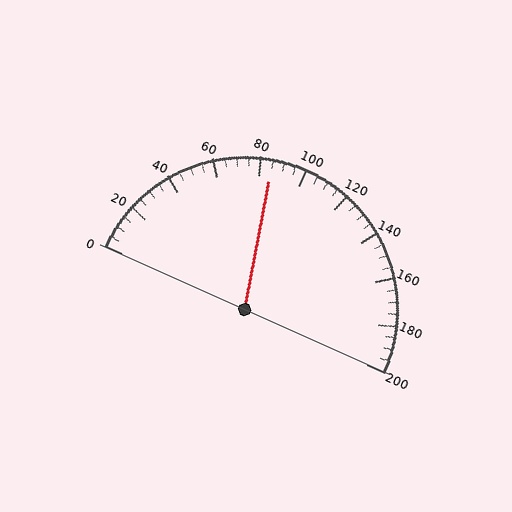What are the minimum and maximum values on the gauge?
The gauge ranges from 0 to 200.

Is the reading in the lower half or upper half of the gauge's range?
The reading is in the lower half of the range (0 to 200).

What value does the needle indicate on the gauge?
The needle indicates approximately 85.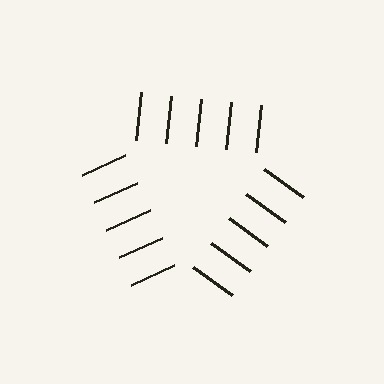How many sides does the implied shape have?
3 sides — the line-ends trace a triangle.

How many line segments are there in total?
15 — 5 along each of the 3 edges.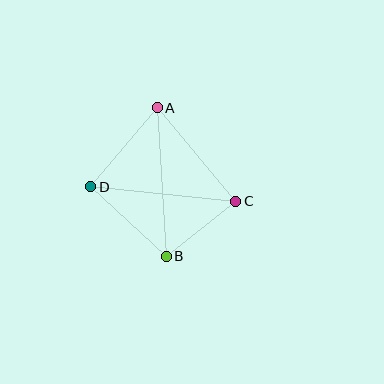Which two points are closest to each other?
Points B and C are closest to each other.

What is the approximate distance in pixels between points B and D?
The distance between B and D is approximately 103 pixels.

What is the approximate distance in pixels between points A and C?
The distance between A and C is approximately 122 pixels.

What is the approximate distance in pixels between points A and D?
The distance between A and D is approximately 103 pixels.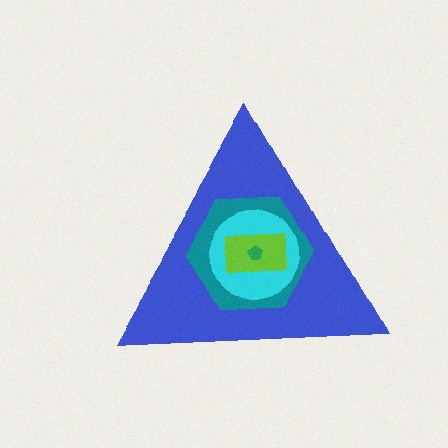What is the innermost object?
The green pentagon.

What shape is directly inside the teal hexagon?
The cyan circle.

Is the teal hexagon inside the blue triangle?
Yes.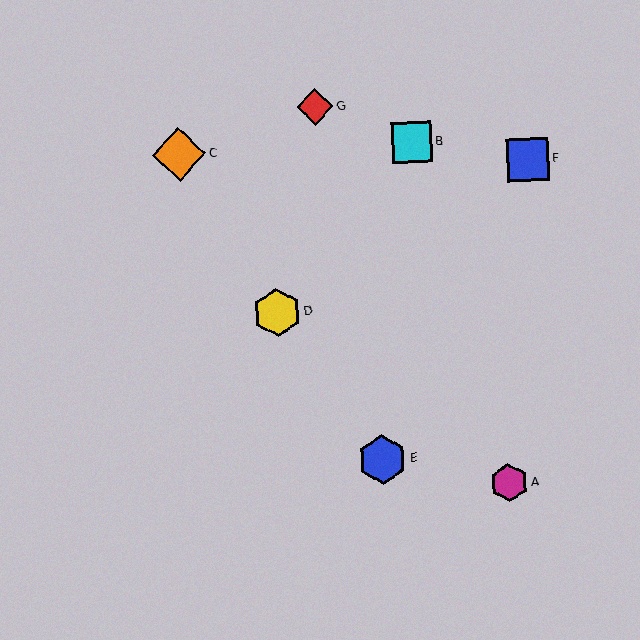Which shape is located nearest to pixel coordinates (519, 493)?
The magenta hexagon (labeled A) at (509, 483) is nearest to that location.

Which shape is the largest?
The orange diamond (labeled C) is the largest.